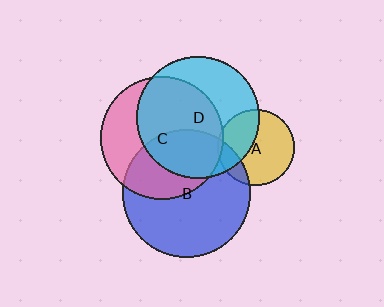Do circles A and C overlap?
Yes.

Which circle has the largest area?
Circle B (blue).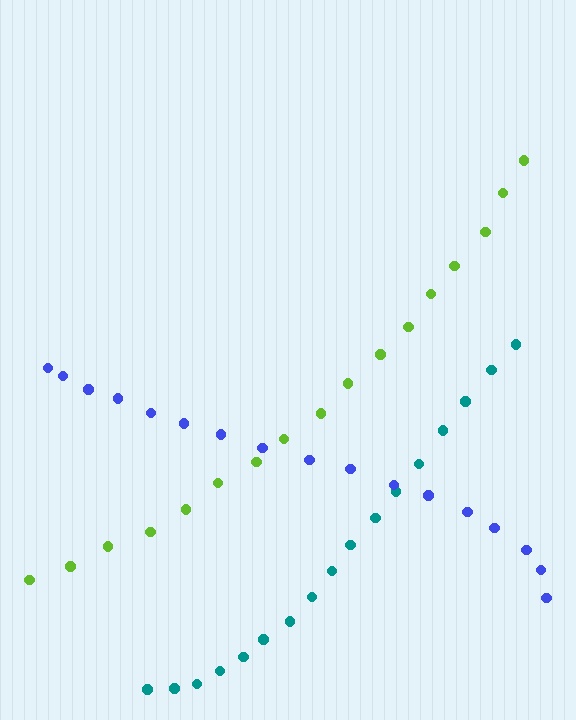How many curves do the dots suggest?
There are 3 distinct paths.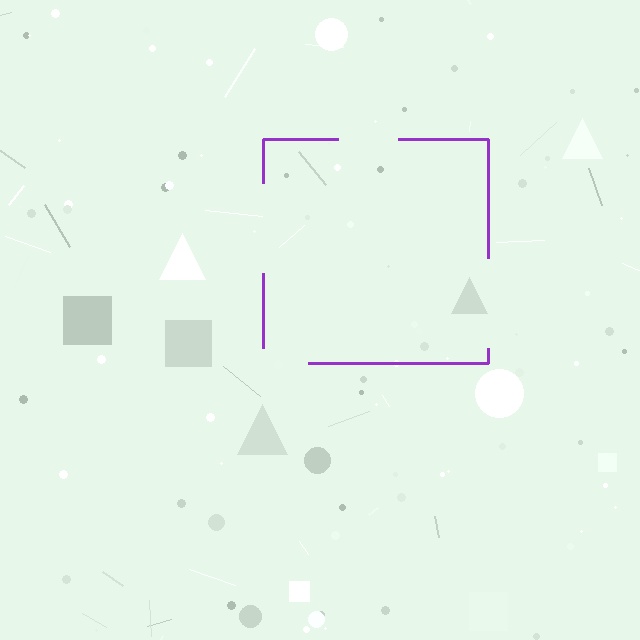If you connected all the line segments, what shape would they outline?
They would outline a square.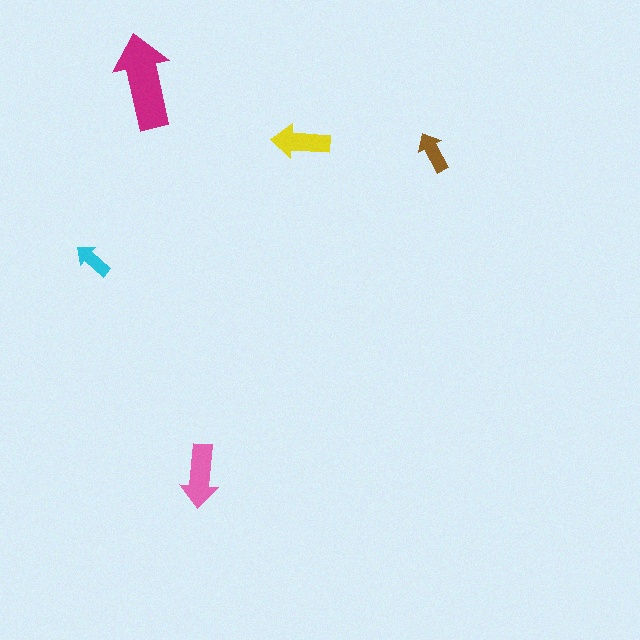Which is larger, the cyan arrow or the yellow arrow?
The yellow one.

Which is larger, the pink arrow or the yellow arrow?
The pink one.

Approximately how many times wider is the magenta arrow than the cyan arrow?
About 2.5 times wider.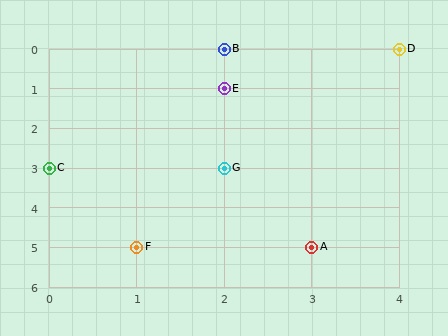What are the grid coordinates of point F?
Point F is at grid coordinates (1, 5).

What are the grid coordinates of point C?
Point C is at grid coordinates (0, 3).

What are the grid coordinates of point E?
Point E is at grid coordinates (2, 1).